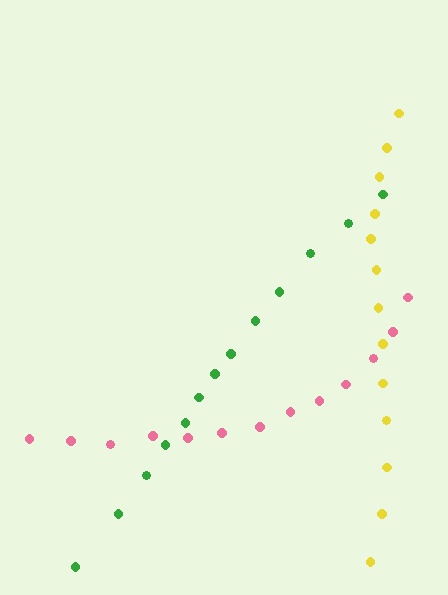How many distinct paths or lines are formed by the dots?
There are 3 distinct paths.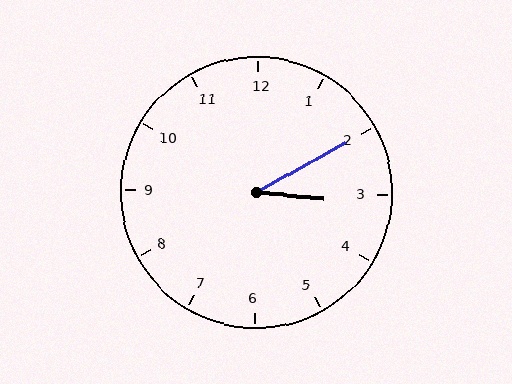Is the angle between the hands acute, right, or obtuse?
It is acute.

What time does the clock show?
3:10.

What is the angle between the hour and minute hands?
Approximately 35 degrees.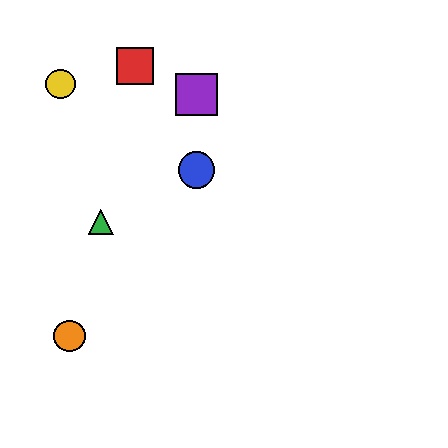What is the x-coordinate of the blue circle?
The blue circle is at x≈197.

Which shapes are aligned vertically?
The blue circle, the purple square are aligned vertically.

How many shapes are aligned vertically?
2 shapes (the blue circle, the purple square) are aligned vertically.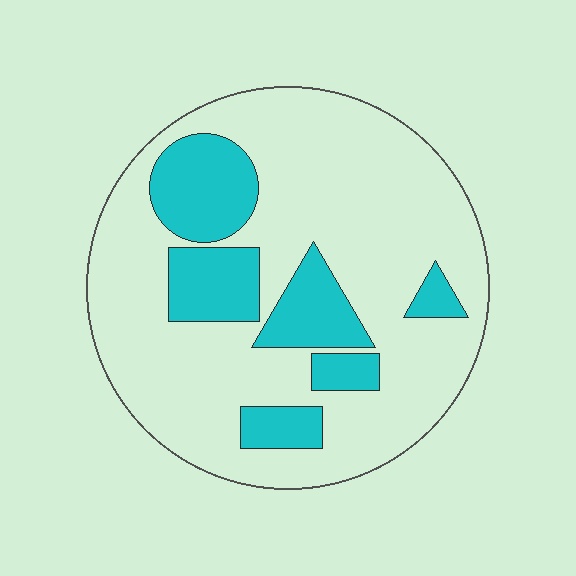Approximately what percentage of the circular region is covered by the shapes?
Approximately 25%.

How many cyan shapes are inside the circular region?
6.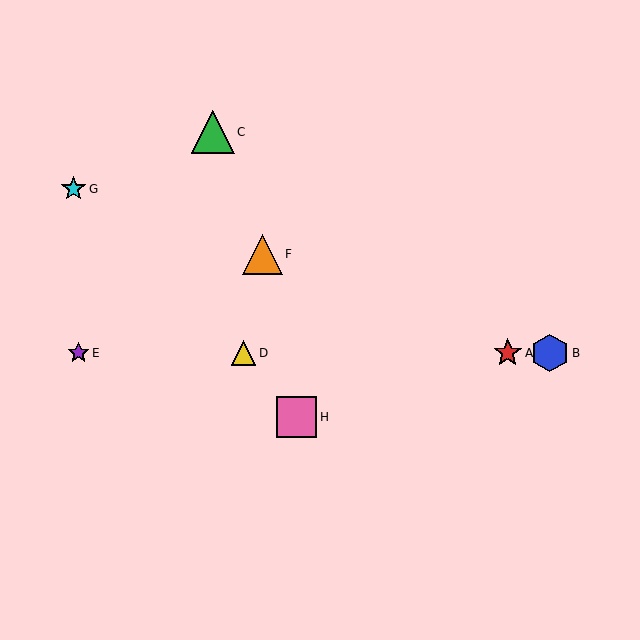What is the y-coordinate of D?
Object D is at y≈353.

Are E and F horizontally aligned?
No, E is at y≈353 and F is at y≈254.